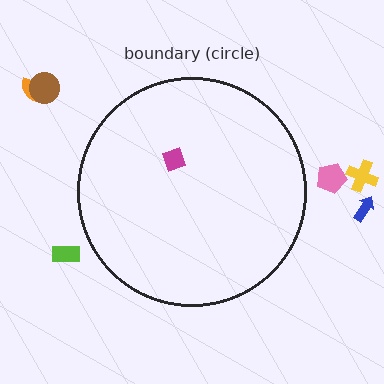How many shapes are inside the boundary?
1 inside, 6 outside.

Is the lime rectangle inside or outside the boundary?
Outside.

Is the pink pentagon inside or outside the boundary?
Outside.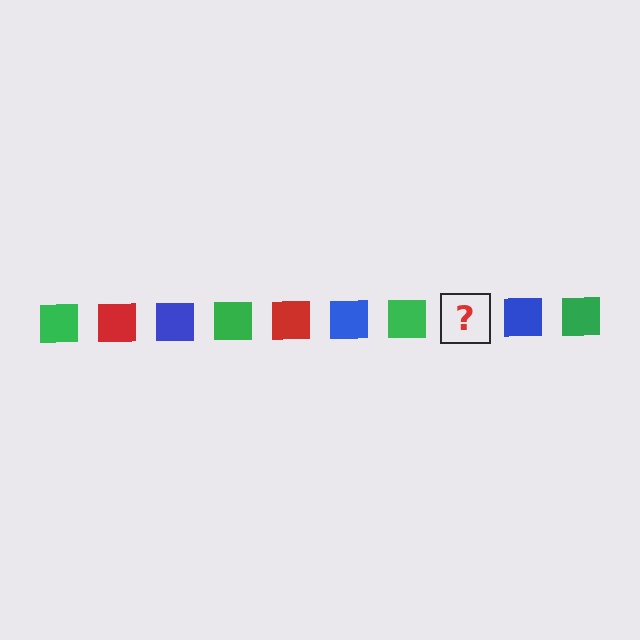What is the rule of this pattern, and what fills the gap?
The rule is that the pattern cycles through green, red, blue squares. The gap should be filled with a red square.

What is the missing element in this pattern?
The missing element is a red square.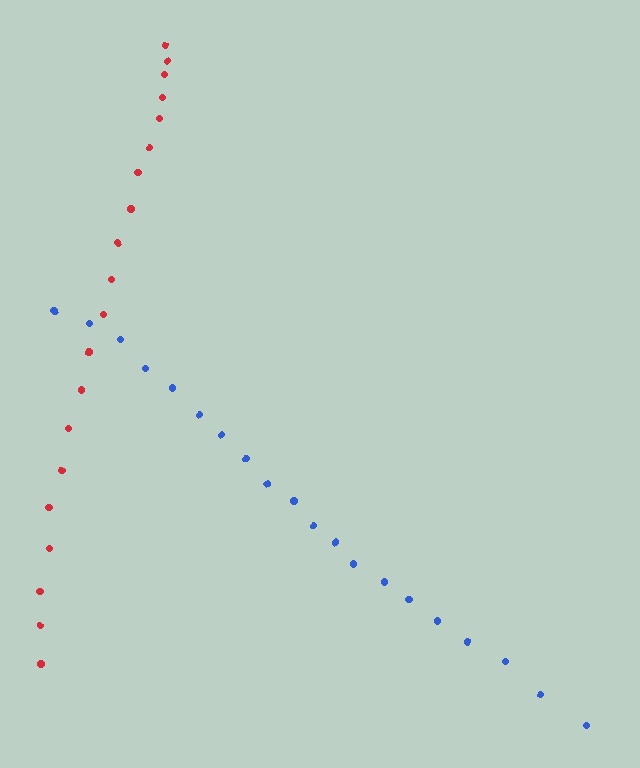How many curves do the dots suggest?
There are 2 distinct paths.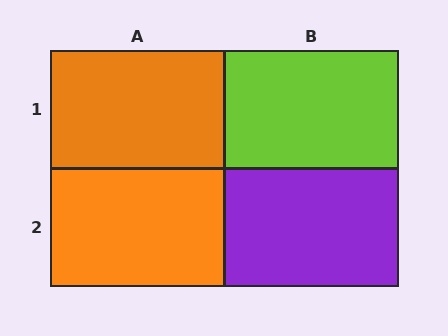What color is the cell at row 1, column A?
Orange.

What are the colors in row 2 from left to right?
Orange, purple.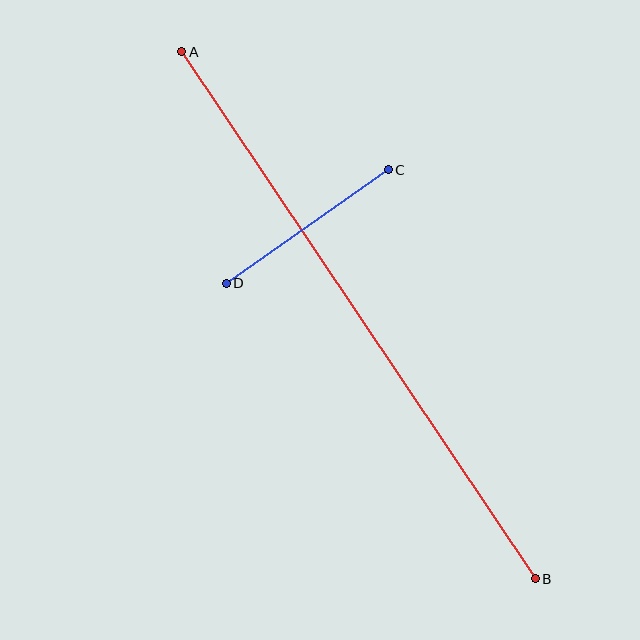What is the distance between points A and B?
The distance is approximately 635 pixels.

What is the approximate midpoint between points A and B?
The midpoint is at approximately (359, 315) pixels.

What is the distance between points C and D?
The distance is approximately 198 pixels.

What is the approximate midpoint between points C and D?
The midpoint is at approximately (307, 226) pixels.